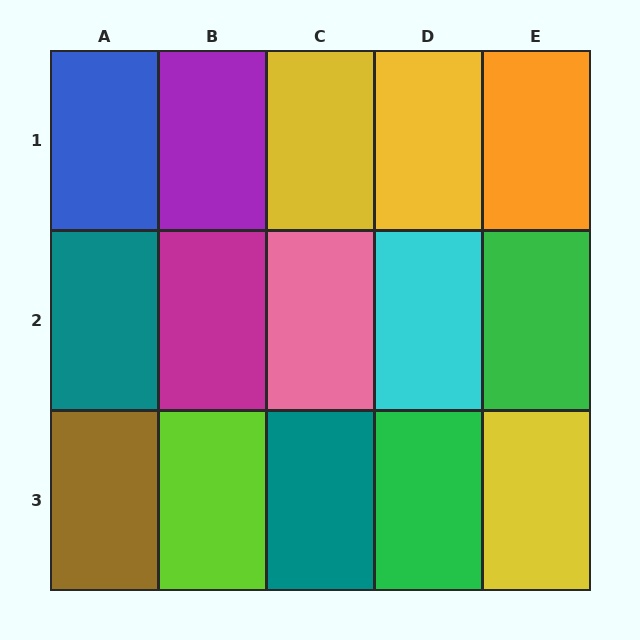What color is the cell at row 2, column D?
Cyan.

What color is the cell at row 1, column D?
Yellow.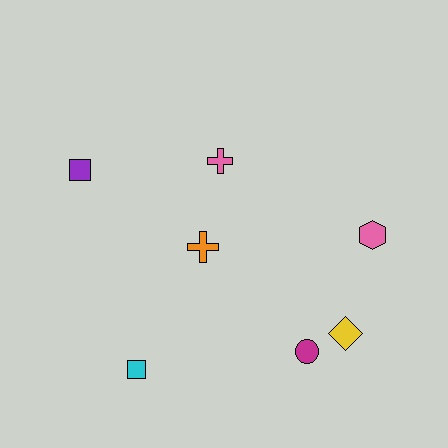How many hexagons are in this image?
There is 1 hexagon.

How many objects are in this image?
There are 7 objects.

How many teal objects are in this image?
There are no teal objects.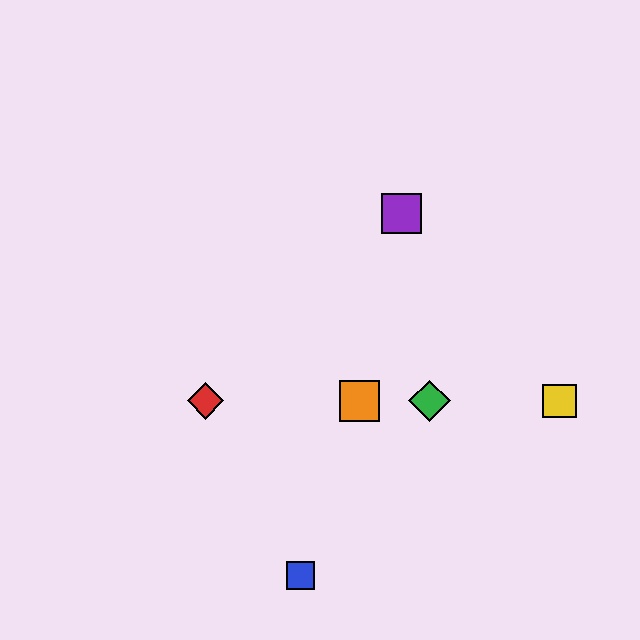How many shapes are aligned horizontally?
4 shapes (the red diamond, the green diamond, the yellow square, the orange square) are aligned horizontally.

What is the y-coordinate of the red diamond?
The red diamond is at y≈401.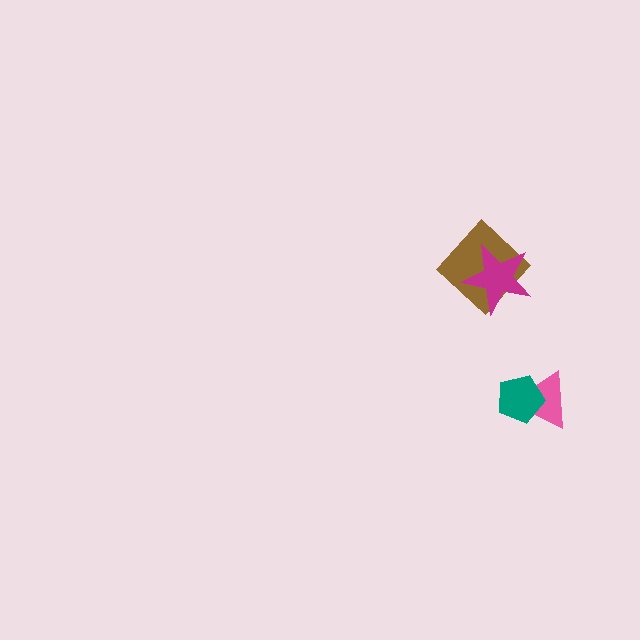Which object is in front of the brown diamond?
The magenta star is in front of the brown diamond.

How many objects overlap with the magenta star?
1 object overlaps with the magenta star.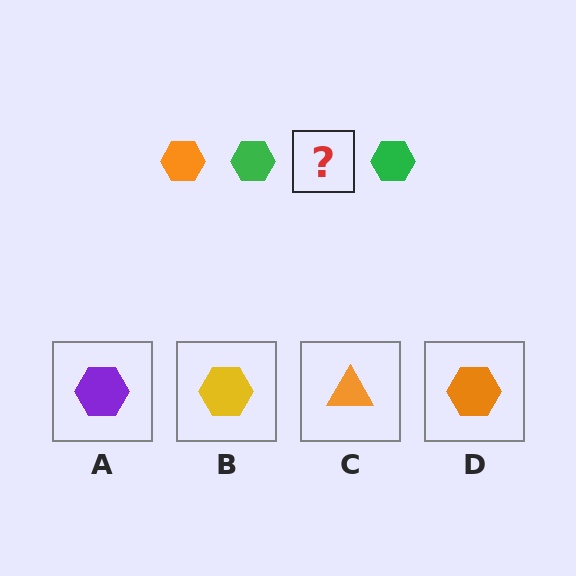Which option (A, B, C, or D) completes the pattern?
D.